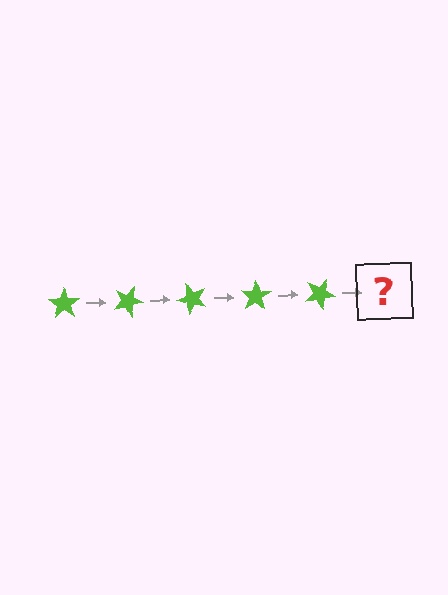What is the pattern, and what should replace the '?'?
The pattern is that the star rotates 25 degrees each step. The '?' should be a lime star rotated 125 degrees.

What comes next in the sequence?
The next element should be a lime star rotated 125 degrees.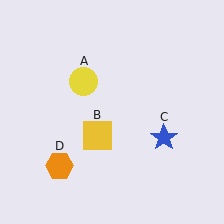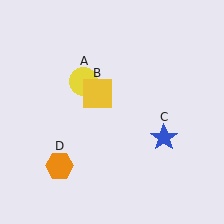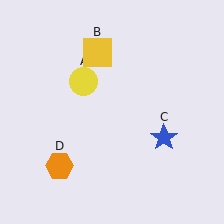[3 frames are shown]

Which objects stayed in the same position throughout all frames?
Yellow circle (object A) and blue star (object C) and orange hexagon (object D) remained stationary.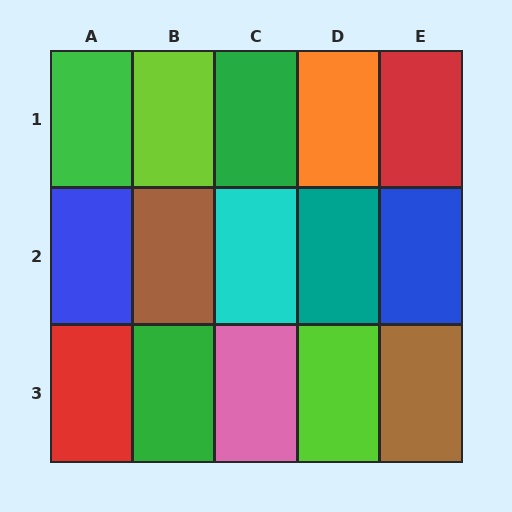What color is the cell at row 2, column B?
Brown.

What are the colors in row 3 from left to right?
Red, green, pink, lime, brown.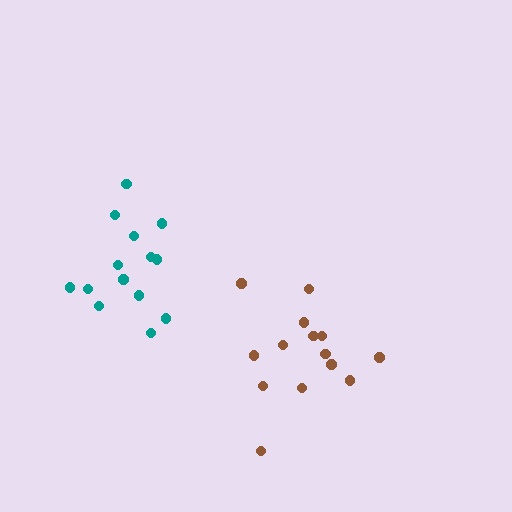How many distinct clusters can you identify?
There are 2 distinct clusters.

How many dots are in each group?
Group 1: 14 dots, Group 2: 14 dots (28 total).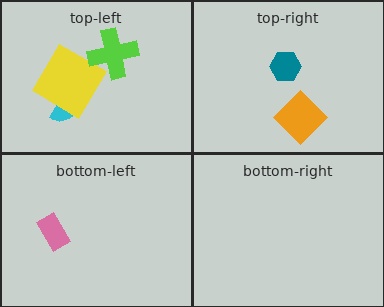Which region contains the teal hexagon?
The top-right region.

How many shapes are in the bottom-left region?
1.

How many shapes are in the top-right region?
2.